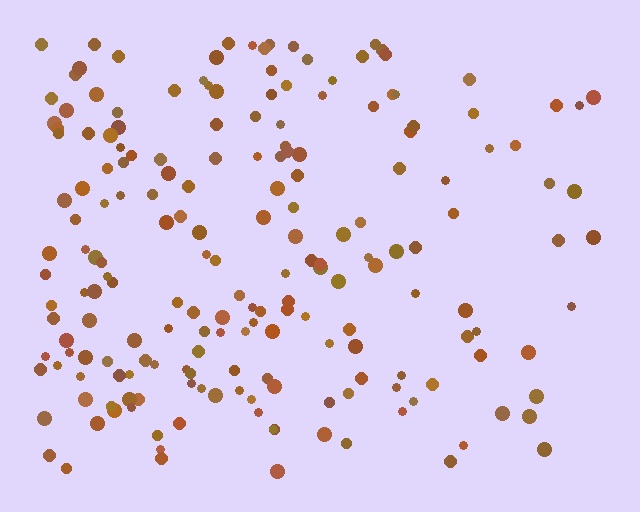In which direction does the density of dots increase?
From right to left, with the left side densest.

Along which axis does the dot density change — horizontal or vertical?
Horizontal.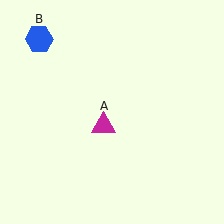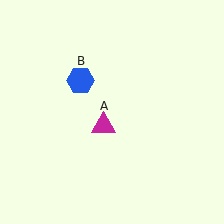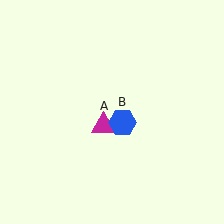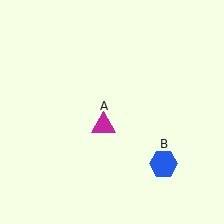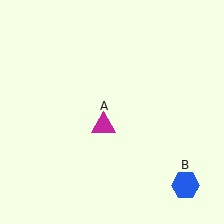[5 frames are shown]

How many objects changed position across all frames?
1 object changed position: blue hexagon (object B).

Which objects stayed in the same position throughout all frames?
Magenta triangle (object A) remained stationary.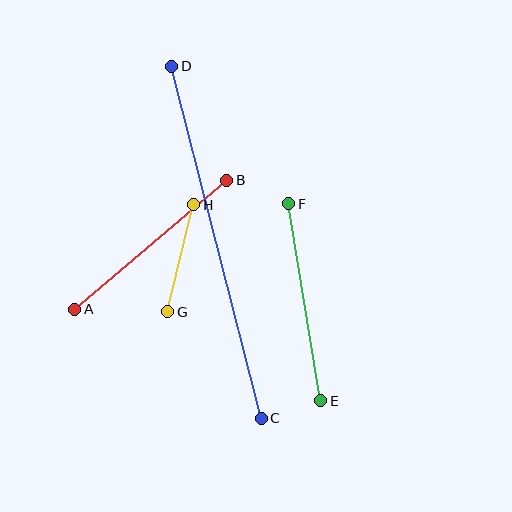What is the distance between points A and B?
The distance is approximately 200 pixels.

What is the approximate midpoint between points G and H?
The midpoint is at approximately (181, 258) pixels.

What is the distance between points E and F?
The distance is approximately 199 pixels.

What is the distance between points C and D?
The distance is approximately 363 pixels.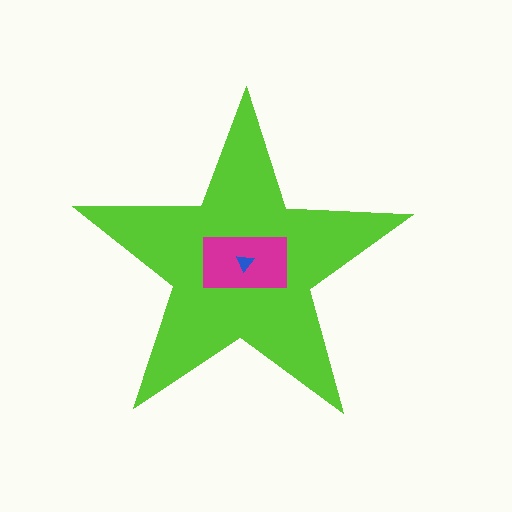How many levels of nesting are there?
3.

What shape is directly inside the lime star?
The magenta rectangle.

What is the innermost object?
The blue triangle.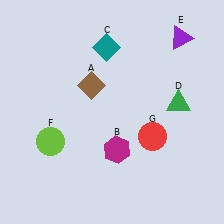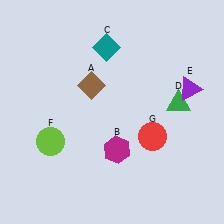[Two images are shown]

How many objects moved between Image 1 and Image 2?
1 object moved between the two images.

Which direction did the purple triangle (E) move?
The purple triangle (E) moved down.